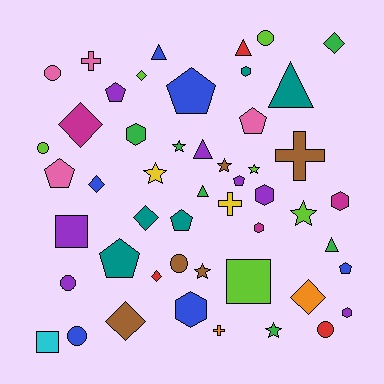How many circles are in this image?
There are 7 circles.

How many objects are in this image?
There are 50 objects.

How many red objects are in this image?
There are 3 red objects.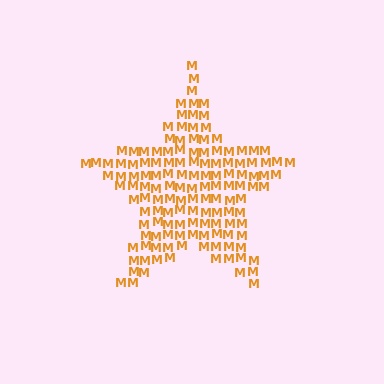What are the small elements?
The small elements are letter M's.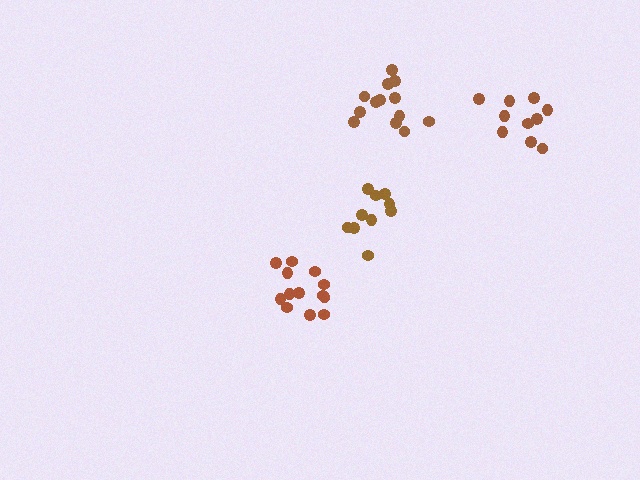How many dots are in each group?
Group 1: 10 dots, Group 2: 13 dots, Group 3: 13 dots, Group 4: 10 dots (46 total).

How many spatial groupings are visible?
There are 4 spatial groupings.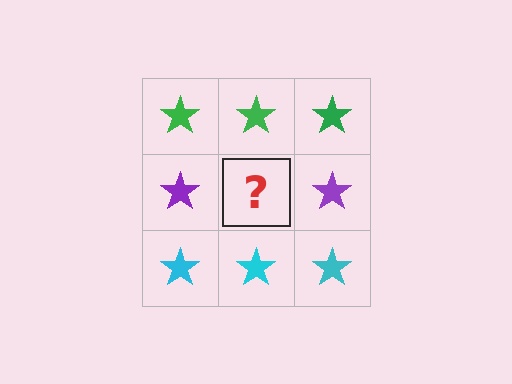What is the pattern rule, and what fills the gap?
The rule is that each row has a consistent color. The gap should be filled with a purple star.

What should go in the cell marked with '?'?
The missing cell should contain a purple star.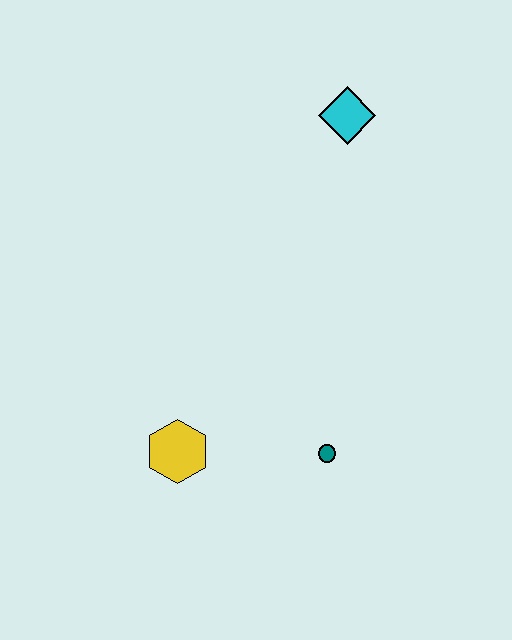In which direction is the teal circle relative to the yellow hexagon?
The teal circle is to the right of the yellow hexagon.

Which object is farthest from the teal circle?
The cyan diamond is farthest from the teal circle.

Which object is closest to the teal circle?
The yellow hexagon is closest to the teal circle.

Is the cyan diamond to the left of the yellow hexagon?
No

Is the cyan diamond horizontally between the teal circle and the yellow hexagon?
No